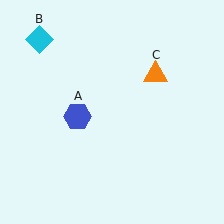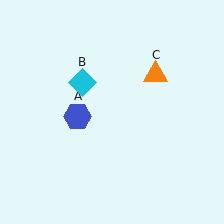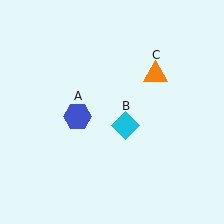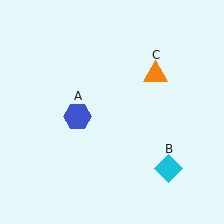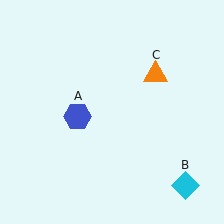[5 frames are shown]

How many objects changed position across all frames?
1 object changed position: cyan diamond (object B).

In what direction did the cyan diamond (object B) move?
The cyan diamond (object B) moved down and to the right.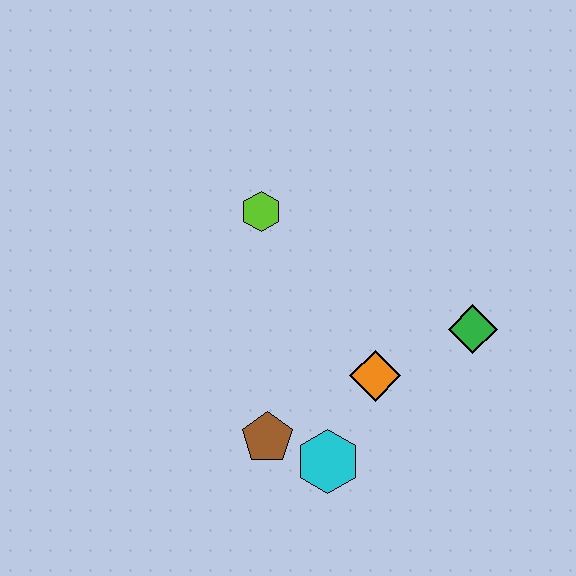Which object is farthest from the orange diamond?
The lime hexagon is farthest from the orange diamond.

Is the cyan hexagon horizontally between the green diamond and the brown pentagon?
Yes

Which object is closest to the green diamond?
The orange diamond is closest to the green diamond.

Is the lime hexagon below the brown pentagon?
No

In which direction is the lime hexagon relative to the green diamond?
The lime hexagon is to the left of the green diamond.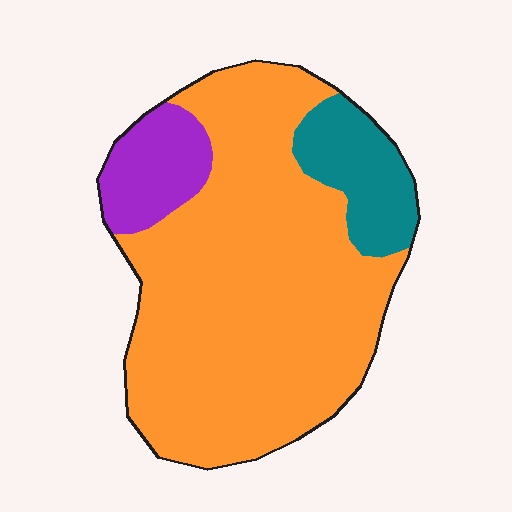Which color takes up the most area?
Orange, at roughly 75%.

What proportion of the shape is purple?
Purple covers about 10% of the shape.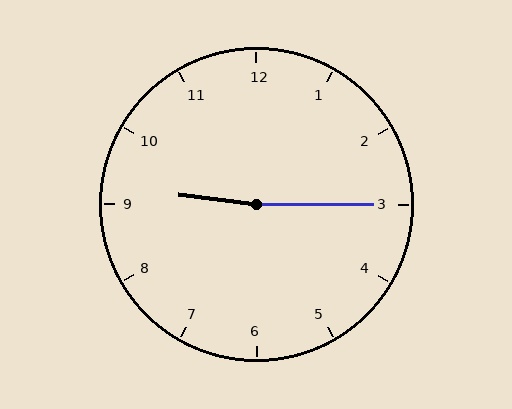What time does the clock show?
9:15.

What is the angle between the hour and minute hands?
Approximately 172 degrees.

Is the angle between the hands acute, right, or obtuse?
It is obtuse.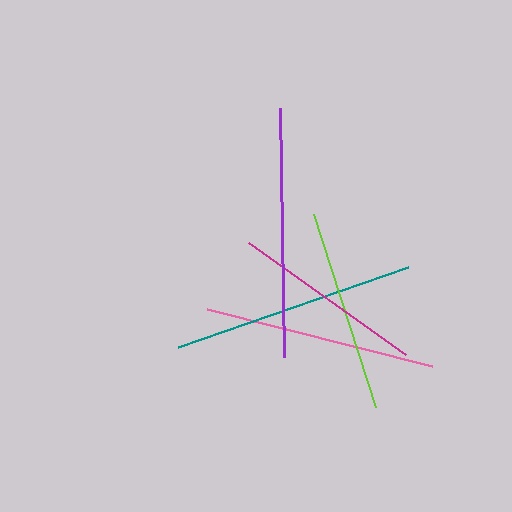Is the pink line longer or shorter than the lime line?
The pink line is longer than the lime line.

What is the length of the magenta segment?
The magenta segment is approximately 193 pixels long.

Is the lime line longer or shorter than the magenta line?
The lime line is longer than the magenta line.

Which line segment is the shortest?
The magenta line is the shortest at approximately 193 pixels.